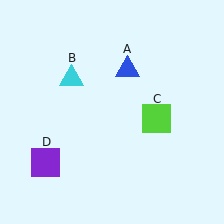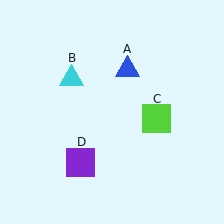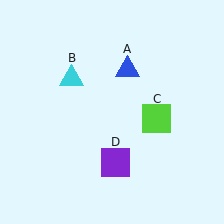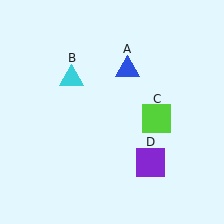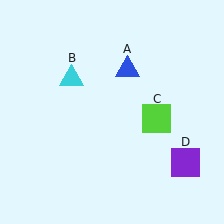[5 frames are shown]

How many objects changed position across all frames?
1 object changed position: purple square (object D).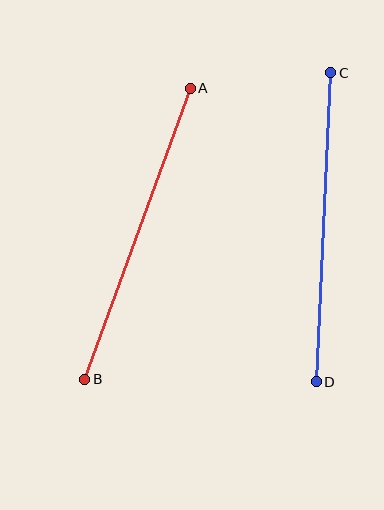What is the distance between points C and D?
The distance is approximately 309 pixels.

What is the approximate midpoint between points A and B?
The midpoint is at approximately (138, 234) pixels.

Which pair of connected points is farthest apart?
Points C and D are farthest apart.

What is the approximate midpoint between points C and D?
The midpoint is at approximately (324, 227) pixels.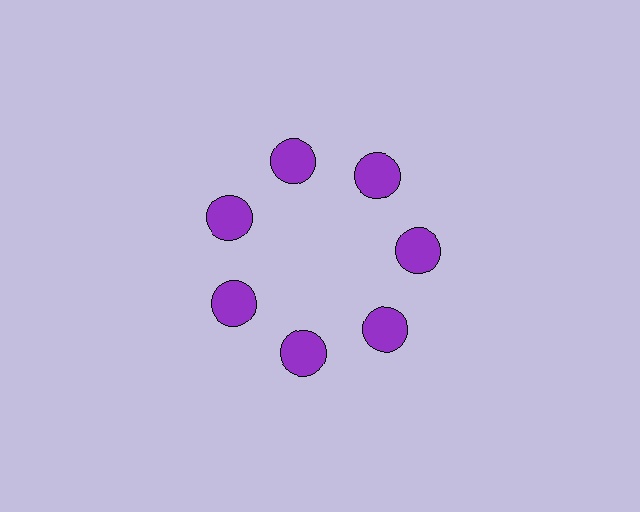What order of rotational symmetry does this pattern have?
This pattern has 7-fold rotational symmetry.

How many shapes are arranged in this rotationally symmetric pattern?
There are 7 shapes, arranged in 7 groups of 1.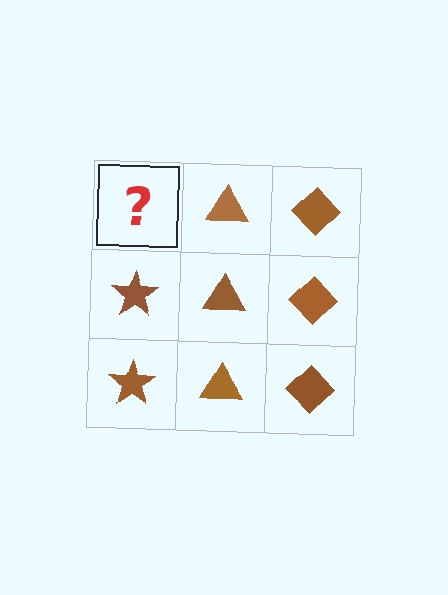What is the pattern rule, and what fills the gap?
The rule is that each column has a consistent shape. The gap should be filled with a brown star.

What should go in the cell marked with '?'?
The missing cell should contain a brown star.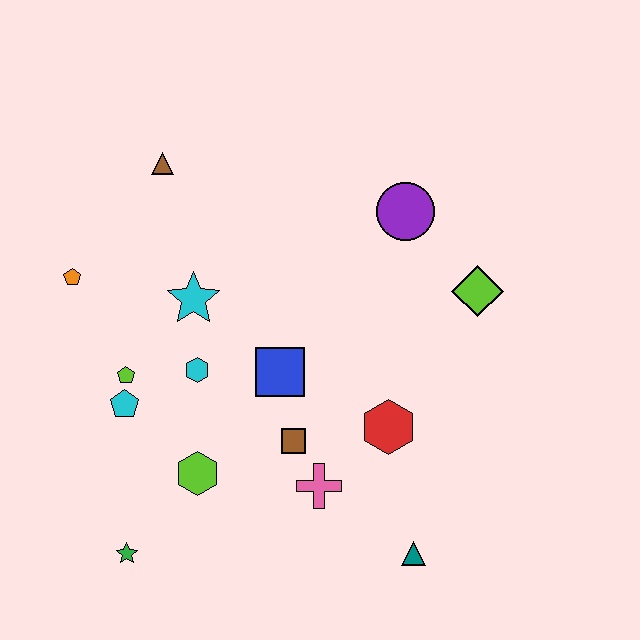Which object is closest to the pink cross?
The brown square is closest to the pink cross.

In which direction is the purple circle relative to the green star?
The purple circle is above the green star.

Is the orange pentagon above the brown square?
Yes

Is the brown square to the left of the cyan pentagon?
No